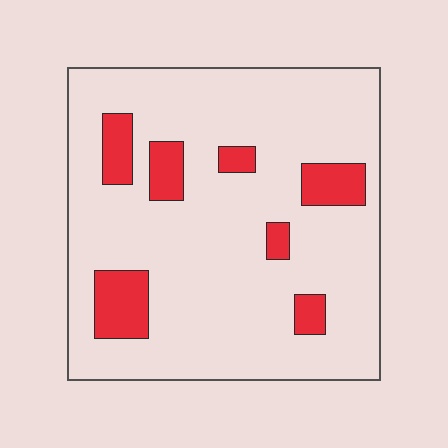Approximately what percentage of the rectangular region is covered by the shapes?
Approximately 15%.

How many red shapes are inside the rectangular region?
7.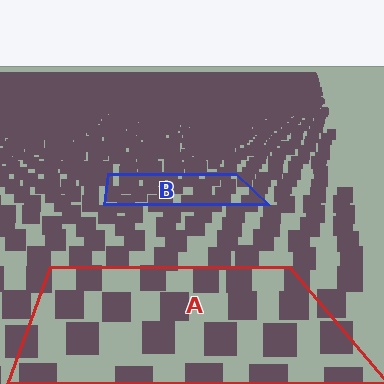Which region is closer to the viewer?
Region A is closer. The texture elements there are larger and more spread out.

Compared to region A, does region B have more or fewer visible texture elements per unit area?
Region B has more texture elements per unit area — they are packed more densely because it is farther away.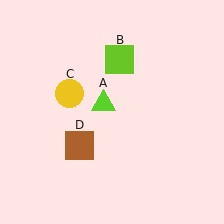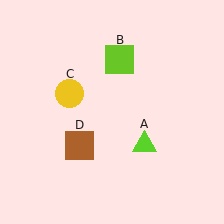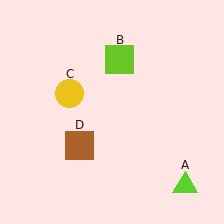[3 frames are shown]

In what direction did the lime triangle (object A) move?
The lime triangle (object A) moved down and to the right.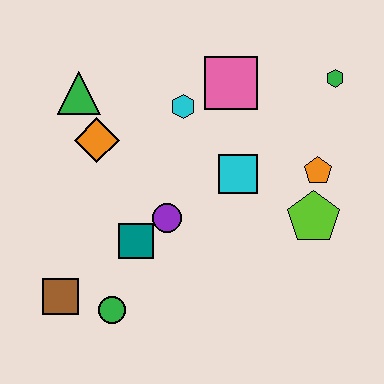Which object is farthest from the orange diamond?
The green hexagon is farthest from the orange diamond.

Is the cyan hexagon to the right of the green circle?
Yes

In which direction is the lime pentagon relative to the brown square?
The lime pentagon is to the right of the brown square.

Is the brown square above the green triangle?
No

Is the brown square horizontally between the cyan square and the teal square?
No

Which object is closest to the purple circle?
The teal square is closest to the purple circle.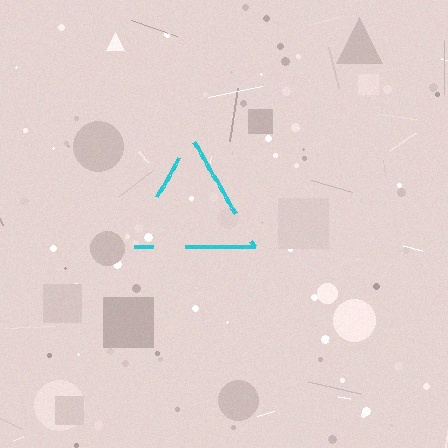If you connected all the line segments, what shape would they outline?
They would outline a triangle.